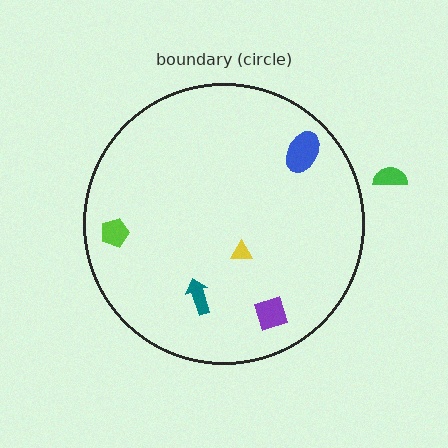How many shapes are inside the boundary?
5 inside, 1 outside.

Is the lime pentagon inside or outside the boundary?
Inside.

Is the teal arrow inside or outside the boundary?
Inside.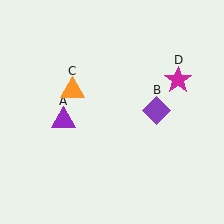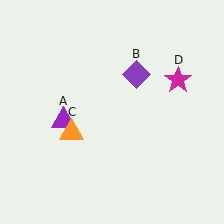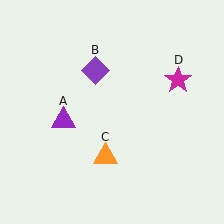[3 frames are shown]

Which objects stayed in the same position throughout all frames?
Purple triangle (object A) and magenta star (object D) remained stationary.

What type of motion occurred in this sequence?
The purple diamond (object B), orange triangle (object C) rotated counterclockwise around the center of the scene.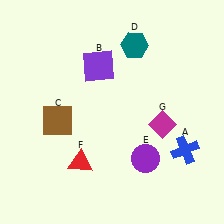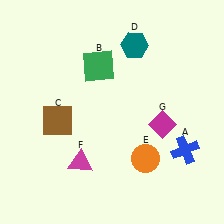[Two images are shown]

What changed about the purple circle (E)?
In Image 1, E is purple. In Image 2, it changed to orange.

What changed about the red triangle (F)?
In Image 1, F is red. In Image 2, it changed to magenta.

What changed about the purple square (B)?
In Image 1, B is purple. In Image 2, it changed to green.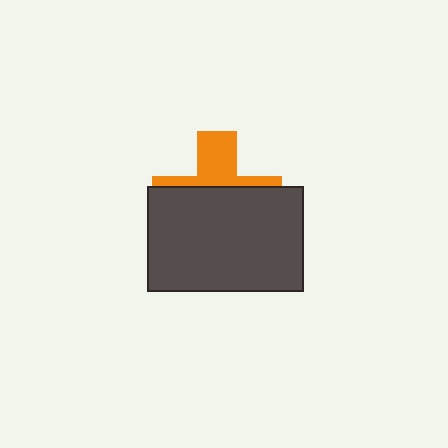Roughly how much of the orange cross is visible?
A small part of it is visible (roughly 35%).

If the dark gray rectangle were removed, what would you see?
You would see the complete orange cross.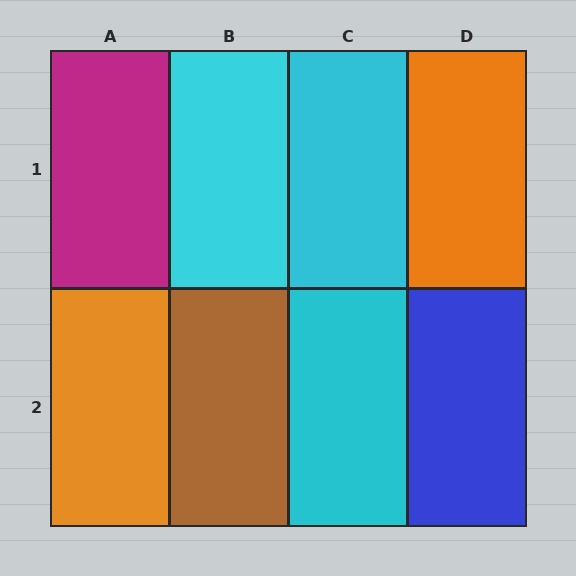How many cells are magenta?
1 cell is magenta.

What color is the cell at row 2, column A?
Orange.